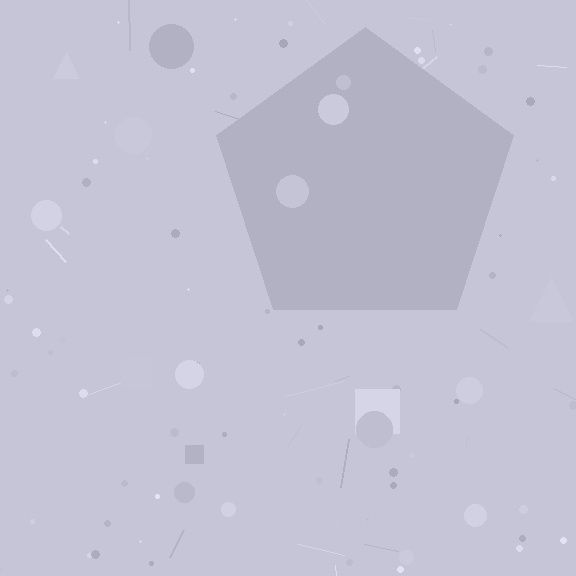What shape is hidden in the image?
A pentagon is hidden in the image.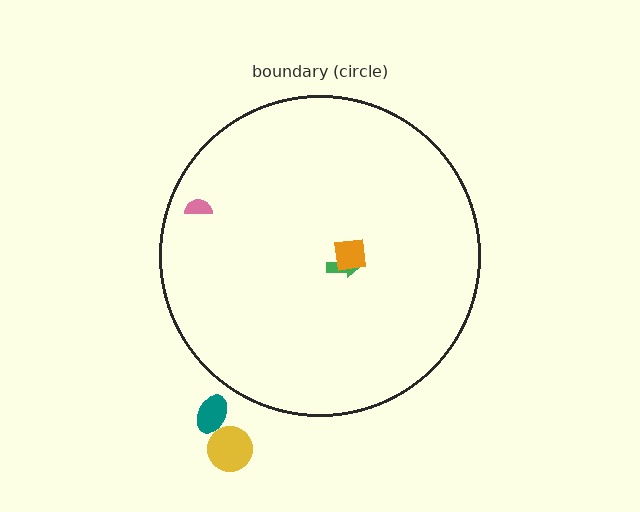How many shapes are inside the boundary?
3 inside, 2 outside.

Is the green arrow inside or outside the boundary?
Inside.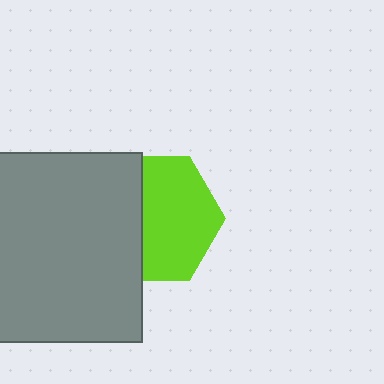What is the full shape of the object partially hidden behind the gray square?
The partially hidden object is a lime hexagon.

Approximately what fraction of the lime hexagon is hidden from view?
Roughly 40% of the lime hexagon is hidden behind the gray square.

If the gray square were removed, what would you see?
You would see the complete lime hexagon.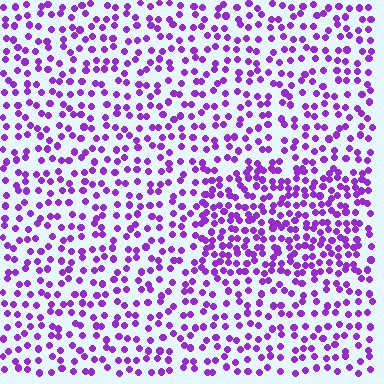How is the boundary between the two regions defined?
The boundary is defined by a change in element density (approximately 1.7x ratio). All elements are the same color, size, and shape.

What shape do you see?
I see a rectangle.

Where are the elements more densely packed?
The elements are more densely packed inside the rectangle boundary.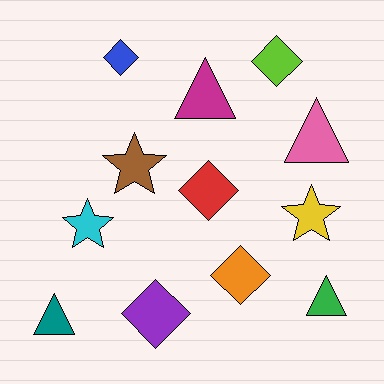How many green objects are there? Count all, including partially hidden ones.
There is 1 green object.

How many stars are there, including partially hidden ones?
There are 3 stars.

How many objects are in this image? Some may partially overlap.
There are 12 objects.